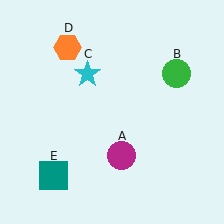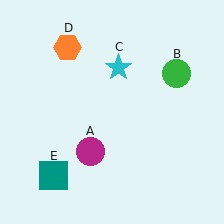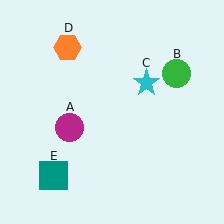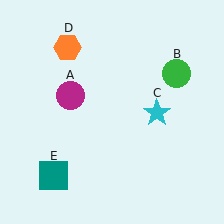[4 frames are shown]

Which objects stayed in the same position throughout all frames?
Green circle (object B) and orange hexagon (object D) and teal square (object E) remained stationary.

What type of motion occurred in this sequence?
The magenta circle (object A), cyan star (object C) rotated clockwise around the center of the scene.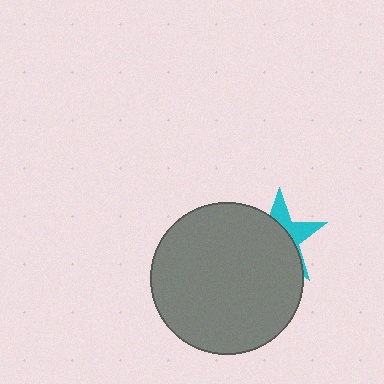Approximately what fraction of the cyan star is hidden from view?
Roughly 67% of the cyan star is hidden behind the gray circle.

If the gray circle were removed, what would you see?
You would see the complete cyan star.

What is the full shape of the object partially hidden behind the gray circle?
The partially hidden object is a cyan star.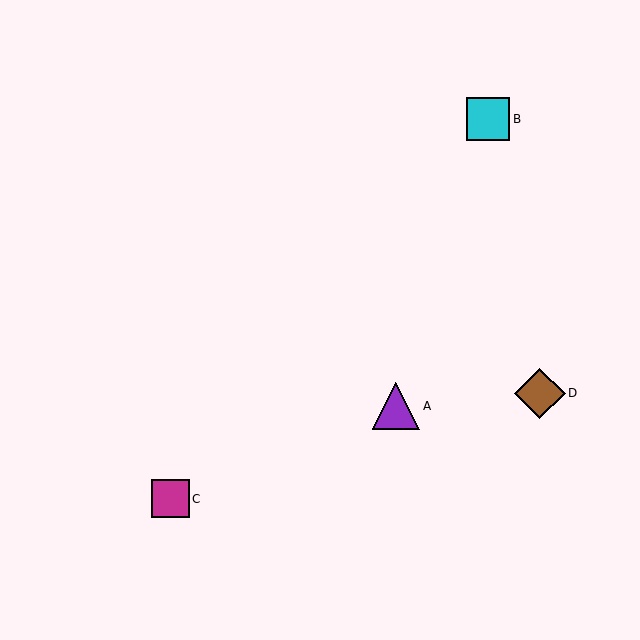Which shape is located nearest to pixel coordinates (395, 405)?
The purple triangle (labeled A) at (396, 406) is nearest to that location.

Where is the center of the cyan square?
The center of the cyan square is at (488, 119).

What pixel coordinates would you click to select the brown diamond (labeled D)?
Click at (540, 393) to select the brown diamond D.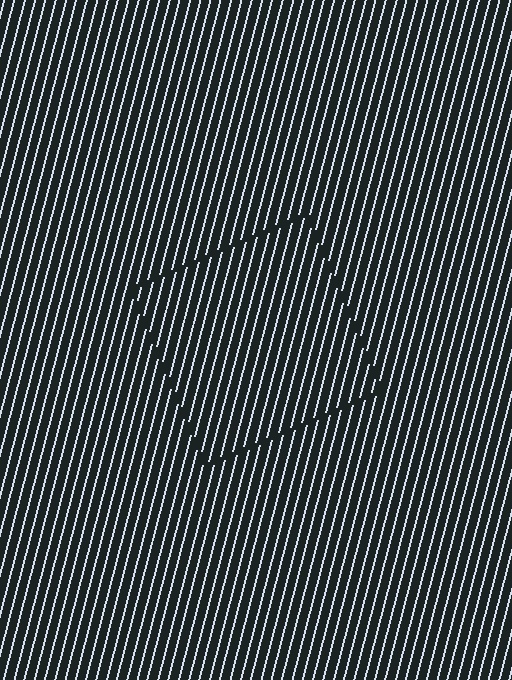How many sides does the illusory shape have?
4 sides — the line-ends trace a square.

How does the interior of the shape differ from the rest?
The interior of the shape contains the same grating, shifted by half a period — the contour is defined by the phase discontinuity where line-ends from the inner and outer gratings abut.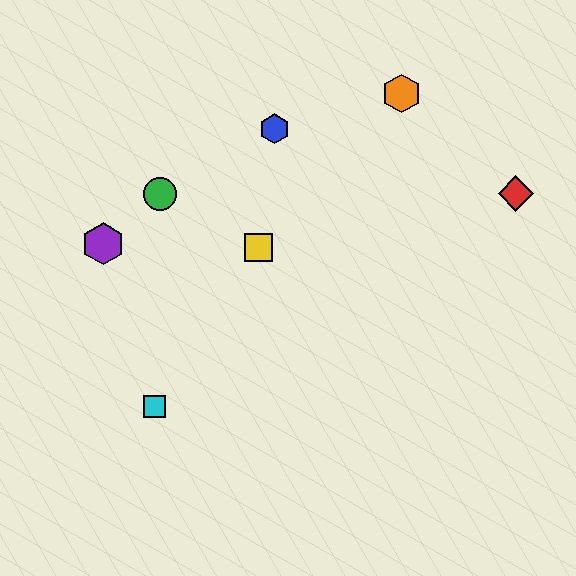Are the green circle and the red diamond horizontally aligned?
Yes, both are at y≈194.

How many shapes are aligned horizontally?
2 shapes (the red diamond, the green circle) are aligned horizontally.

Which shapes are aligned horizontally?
The red diamond, the green circle are aligned horizontally.